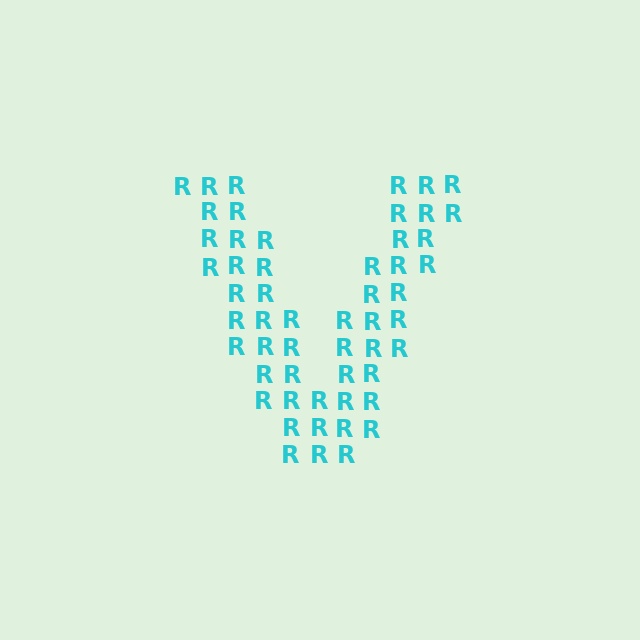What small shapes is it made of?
It is made of small letter R's.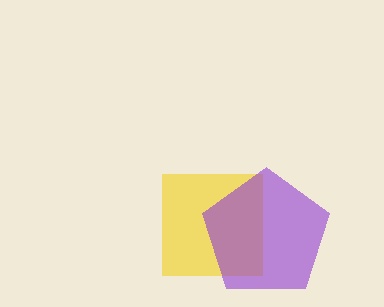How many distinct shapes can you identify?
There are 2 distinct shapes: a yellow square, a purple pentagon.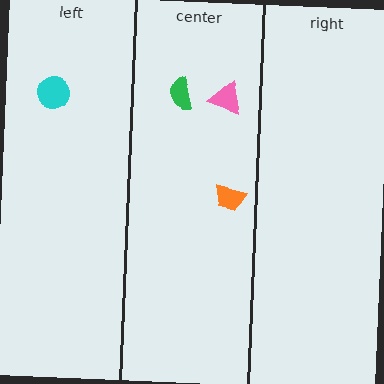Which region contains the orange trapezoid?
The center region.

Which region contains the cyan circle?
The left region.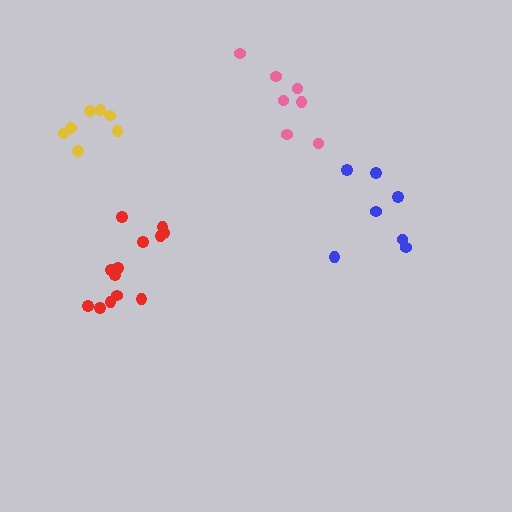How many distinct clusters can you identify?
There are 4 distinct clusters.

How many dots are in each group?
Group 1: 7 dots, Group 2: 13 dots, Group 3: 7 dots, Group 4: 7 dots (34 total).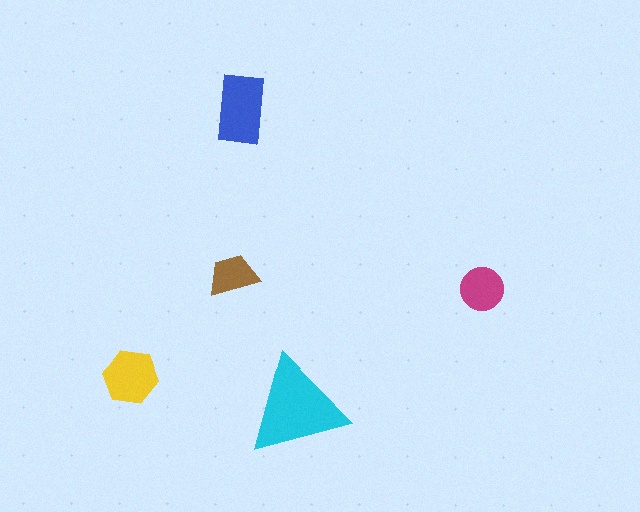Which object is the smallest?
The brown trapezoid.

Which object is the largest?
The cyan triangle.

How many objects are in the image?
There are 5 objects in the image.